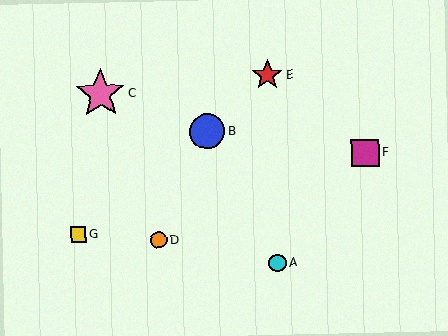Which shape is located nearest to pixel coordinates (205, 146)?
The blue circle (labeled B) at (207, 132) is nearest to that location.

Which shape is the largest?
The pink star (labeled C) is the largest.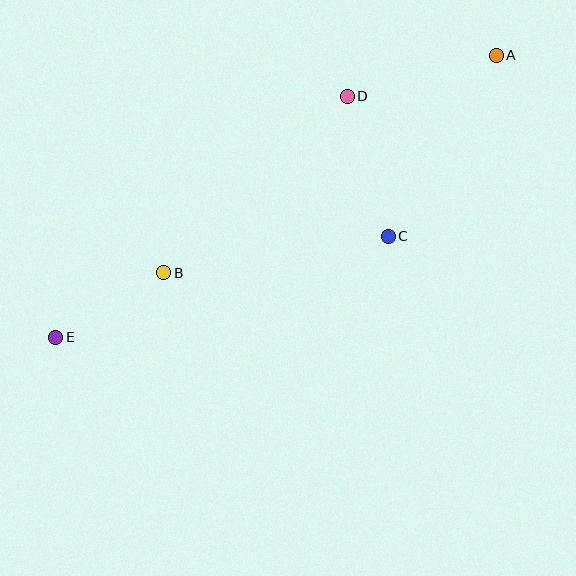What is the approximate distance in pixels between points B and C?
The distance between B and C is approximately 228 pixels.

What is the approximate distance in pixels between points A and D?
The distance between A and D is approximately 154 pixels.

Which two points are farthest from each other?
Points A and E are farthest from each other.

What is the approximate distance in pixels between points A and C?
The distance between A and C is approximately 211 pixels.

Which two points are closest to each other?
Points B and E are closest to each other.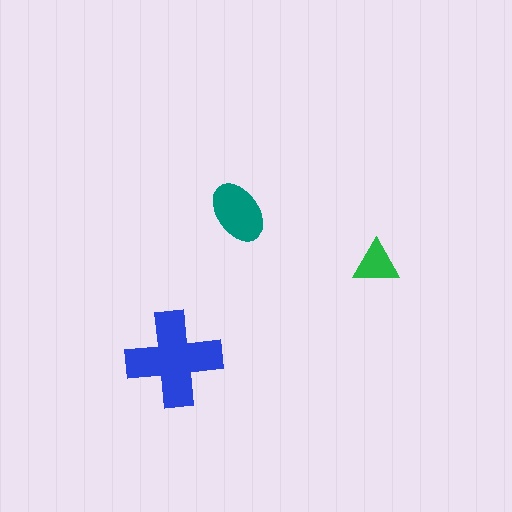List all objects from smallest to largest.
The green triangle, the teal ellipse, the blue cross.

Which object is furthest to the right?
The green triangle is rightmost.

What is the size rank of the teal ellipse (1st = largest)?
2nd.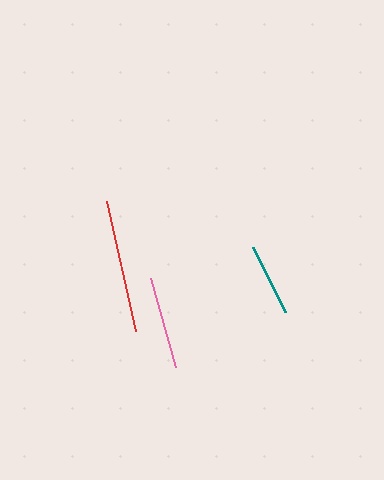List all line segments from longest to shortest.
From longest to shortest: red, pink, teal.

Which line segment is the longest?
The red line is the longest at approximately 133 pixels.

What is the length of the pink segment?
The pink segment is approximately 92 pixels long.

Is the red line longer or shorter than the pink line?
The red line is longer than the pink line.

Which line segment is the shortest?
The teal line is the shortest at approximately 73 pixels.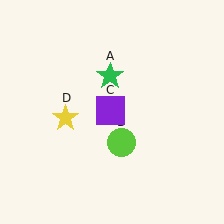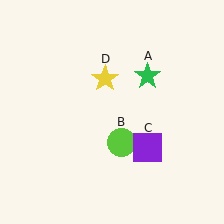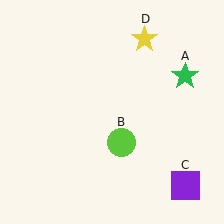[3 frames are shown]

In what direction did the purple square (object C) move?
The purple square (object C) moved down and to the right.